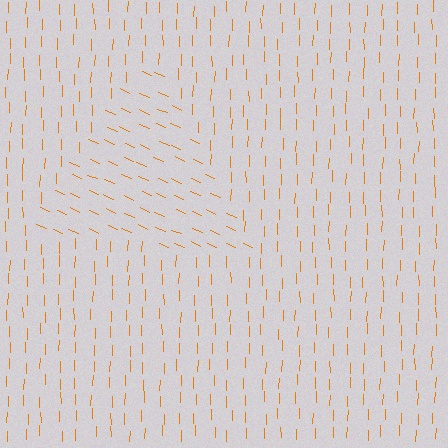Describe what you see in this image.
The image is filled with small orange line segments. A triangle region in the image has lines oriented differently from the surrounding lines, creating a visible texture boundary.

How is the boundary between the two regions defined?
The boundary is defined purely by a change in line orientation (approximately 67 degrees difference). All lines are the same color and thickness.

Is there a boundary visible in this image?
Yes, there is a texture boundary formed by a change in line orientation.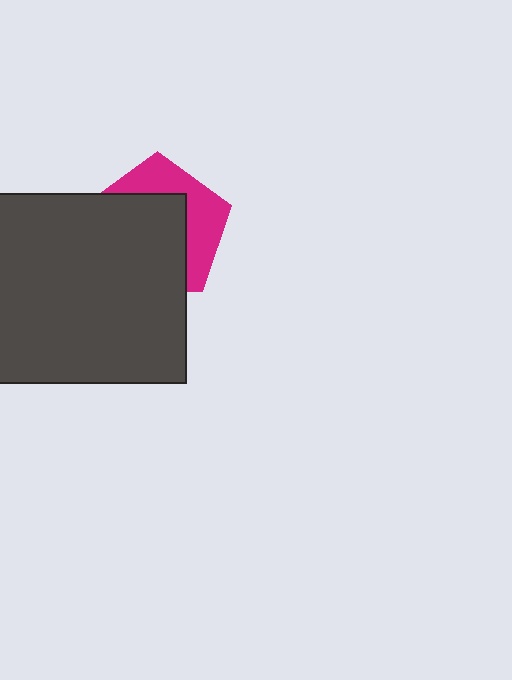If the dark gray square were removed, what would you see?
You would see the complete magenta pentagon.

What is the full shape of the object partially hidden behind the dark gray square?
The partially hidden object is a magenta pentagon.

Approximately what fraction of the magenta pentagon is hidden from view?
Roughly 62% of the magenta pentagon is hidden behind the dark gray square.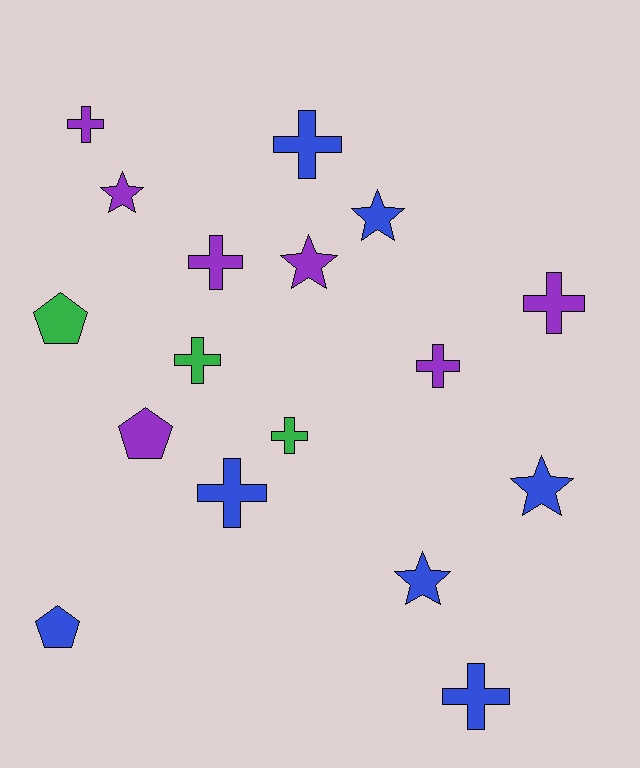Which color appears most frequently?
Purple, with 7 objects.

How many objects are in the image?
There are 17 objects.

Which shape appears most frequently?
Cross, with 9 objects.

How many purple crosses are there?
There are 4 purple crosses.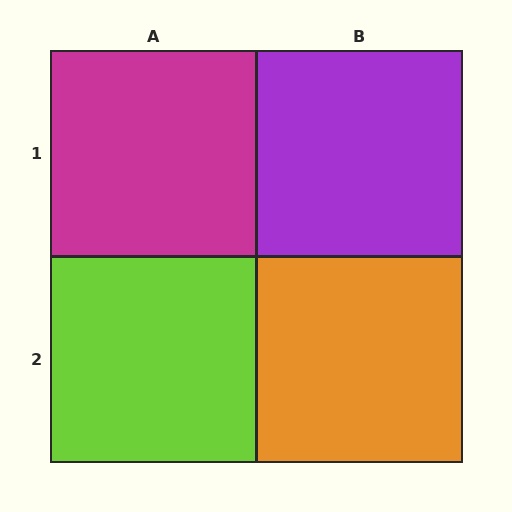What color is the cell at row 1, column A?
Magenta.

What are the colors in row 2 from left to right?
Lime, orange.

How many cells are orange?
1 cell is orange.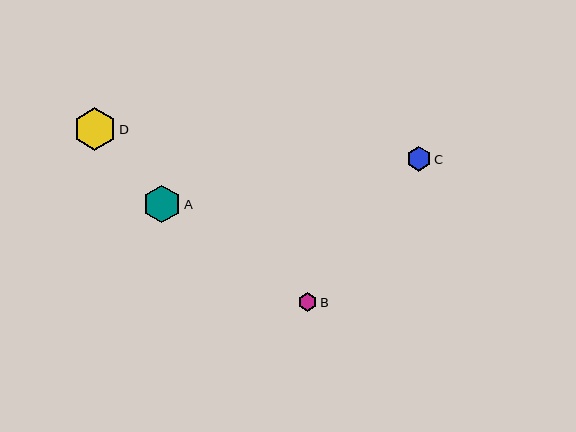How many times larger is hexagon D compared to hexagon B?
Hexagon D is approximately 2.3 times the size of hexagon B.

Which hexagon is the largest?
Hexagon D is the largest with a size of approximately 43 pixels.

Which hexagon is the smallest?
Hexagon B is the smallest with a size of approximately 19 pixels.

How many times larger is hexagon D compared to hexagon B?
Hexagon D is approximately 2.3 times the size of hexagon B.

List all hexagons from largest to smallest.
From largest to smallest: D, A, C, B.